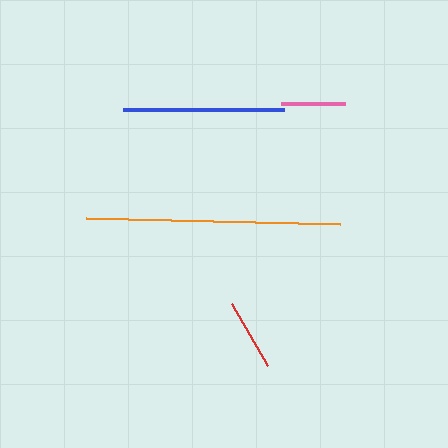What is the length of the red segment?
The red segment is approximately 71 pixels long.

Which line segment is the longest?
The orange line is the longest at approximately 254 pixels.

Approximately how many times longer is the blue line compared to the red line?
The blue line is approximately 2.3 times the length of the red line.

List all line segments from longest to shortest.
From longest to shortest: orange, blue, red, pink.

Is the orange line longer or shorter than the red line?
The orange line is longer than the red line.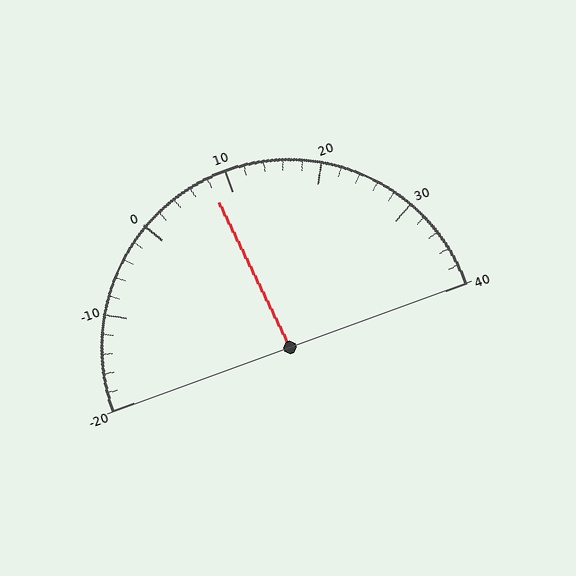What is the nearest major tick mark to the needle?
The nearest major tick mark is 10.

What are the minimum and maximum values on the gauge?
The gauge ranges from -20 to 40.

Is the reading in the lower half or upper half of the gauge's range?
The reading is in the lower half of the range (-20 to 40).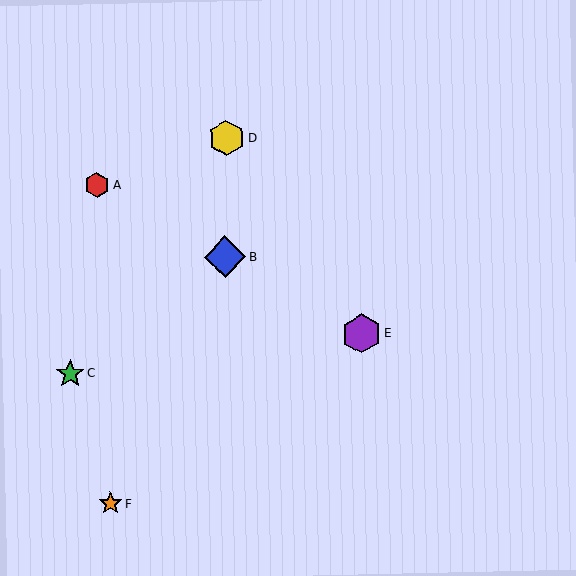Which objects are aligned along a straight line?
Objects A, B, E are aligned along a straight line.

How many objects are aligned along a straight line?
3 objects (A, B, E) are aligned along a straight line.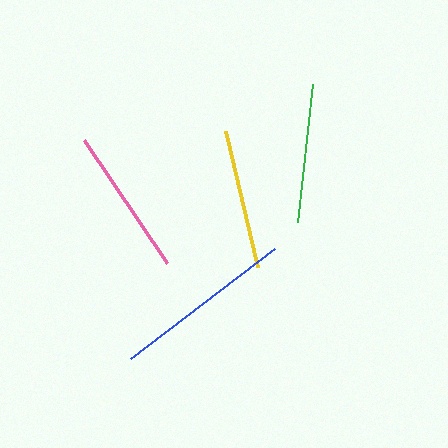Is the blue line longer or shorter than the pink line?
The blue line is longer than the pink line.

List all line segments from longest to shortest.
From longest to shortest: blue, pink, yellow, green.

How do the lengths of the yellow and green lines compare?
The yellow and green lines are approximately the same length.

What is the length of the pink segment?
The pink segment is approximately 148 pixels long.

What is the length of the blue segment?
The blue segment is approximately 181 pixels long.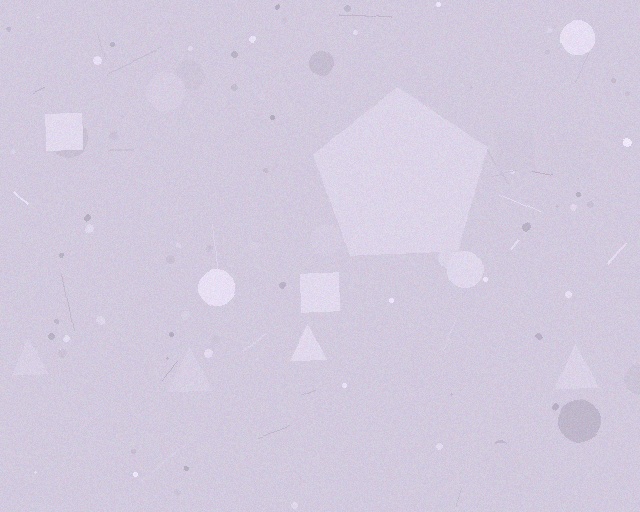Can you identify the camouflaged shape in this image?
The camouflaged shape is a pentagon.